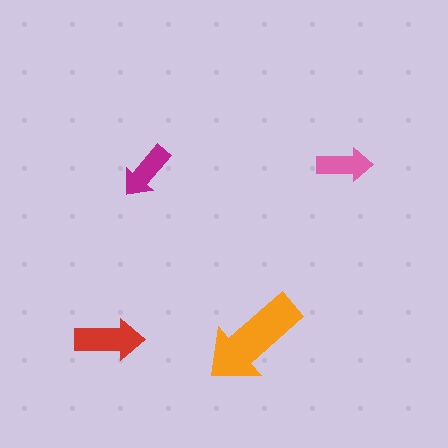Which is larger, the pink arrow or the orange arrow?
The orange one.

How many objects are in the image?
There are 4 objects in the image.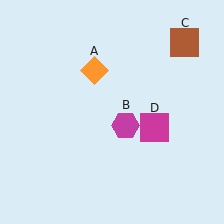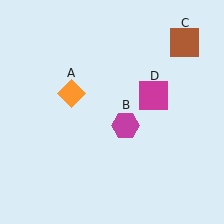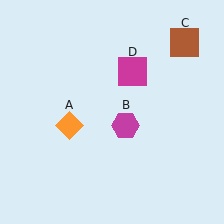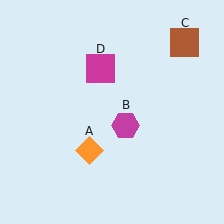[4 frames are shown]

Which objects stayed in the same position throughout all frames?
Magenta hexagon (object B) and brown square (object C) remained stationary.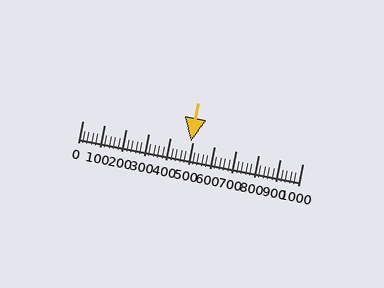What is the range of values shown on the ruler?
The ruler shows values from 0 to 1000.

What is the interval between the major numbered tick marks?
The major tick marks are spaced 100 units apart.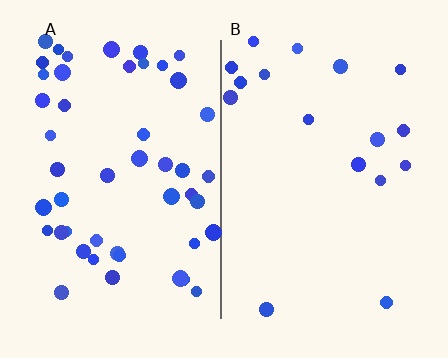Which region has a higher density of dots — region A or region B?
A (the left).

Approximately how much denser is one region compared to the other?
Approximately 2.9× — region A over region B.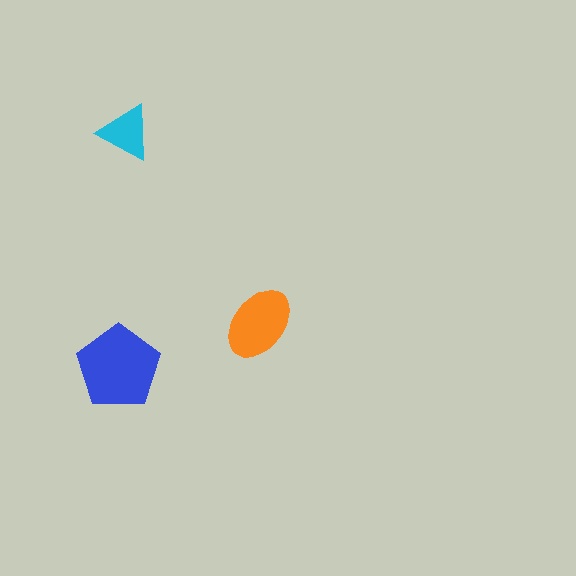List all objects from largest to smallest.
The blue pentagon, the orange ellipse, the cyan triangle.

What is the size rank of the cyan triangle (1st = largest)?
3rd.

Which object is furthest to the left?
The blue pentagon is leftmost.